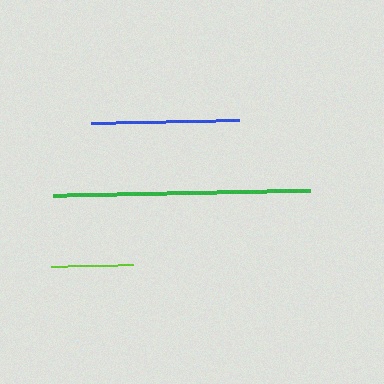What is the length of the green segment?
The green segment is approximately 257 pixels long.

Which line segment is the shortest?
The lime line is the shortest at approximately 82 pixels.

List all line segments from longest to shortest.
From longest to shortest: green, blue, lime.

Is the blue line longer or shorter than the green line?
The green line is longer than the blue line.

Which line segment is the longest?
The green line is the longest at approximately 257 pixels.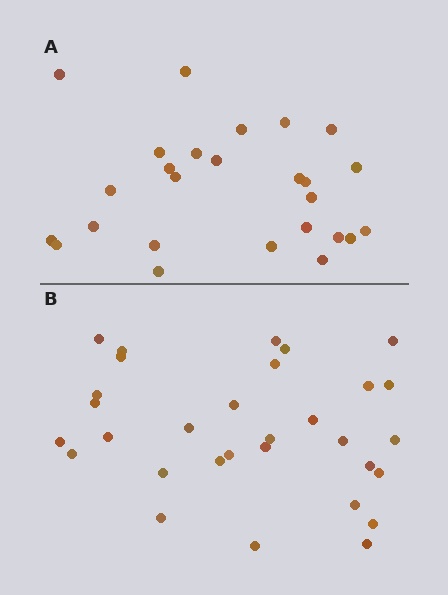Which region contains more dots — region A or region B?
Region B (the bottom region) has more dots.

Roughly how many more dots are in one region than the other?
Region B has about 5 more dots than region A.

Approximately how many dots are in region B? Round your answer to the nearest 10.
About 30 dots. (The exact count is 31, which rounds to 30.)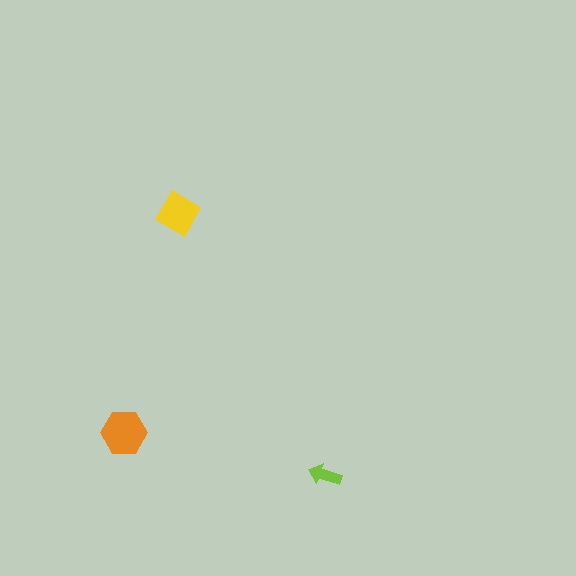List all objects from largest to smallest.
The orange hexagon, the yellow diamond, the lime arrow.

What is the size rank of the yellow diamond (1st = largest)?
2nd.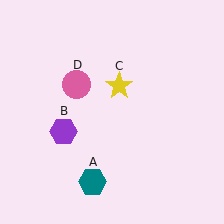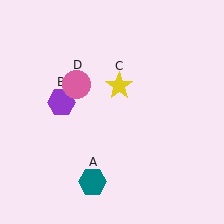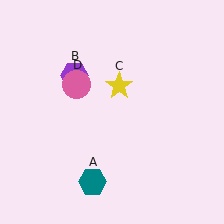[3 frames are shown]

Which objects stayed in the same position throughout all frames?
Teal hexagon (object A) and yellow star (object C) and pink circle (object D) remained stationary.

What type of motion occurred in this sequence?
The purple hexagon (object B) rotated clockwise around the center of the scene.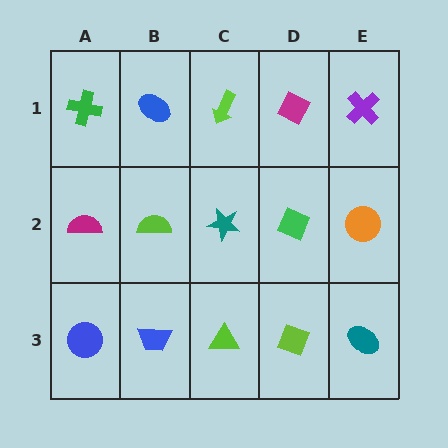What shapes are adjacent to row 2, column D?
A magenta diamond (row 1, column D), a lime diamond (row 3, column D), a teal star (row 2, column C), an orange circle (row 2, column E).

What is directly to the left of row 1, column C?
A blue ellipse.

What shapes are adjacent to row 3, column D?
A green diamond (row 2, column D), a lime triangle (row 3, column C), a teal ellipse (row 3, column E).